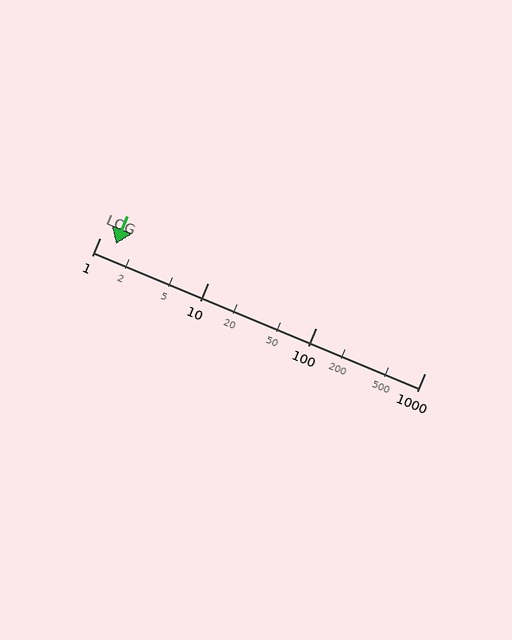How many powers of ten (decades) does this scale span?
The scale spans 3 decades, from 1 to 1000.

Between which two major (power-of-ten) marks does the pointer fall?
The pointer is between 1 and 10.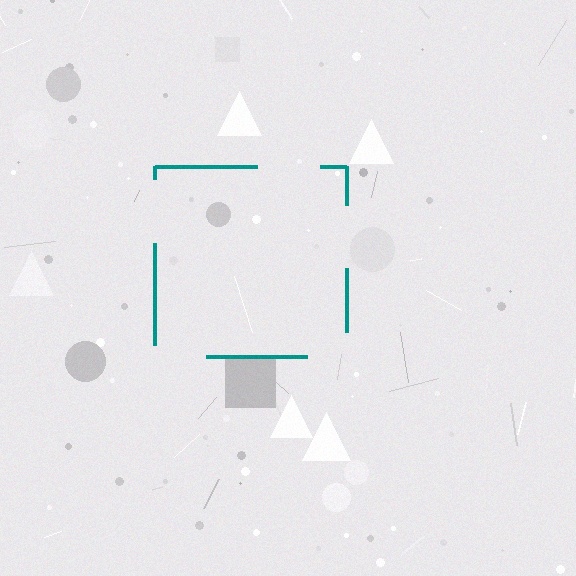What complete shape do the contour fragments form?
The contour fragments form a square.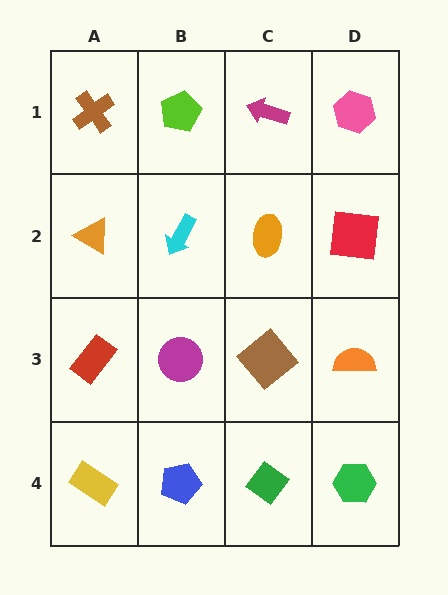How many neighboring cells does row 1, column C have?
3.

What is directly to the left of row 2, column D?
An orange ellipse.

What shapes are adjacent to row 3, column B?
A cyan arrow (row 2, column B), a blue pentagon (row 4, column B), a red rectangle (row 3, column A), a brown diamond (row 3, column C).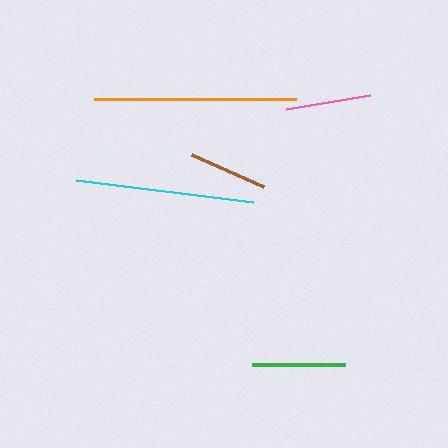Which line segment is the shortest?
The brown line is the shortest at approximately 79 pixels.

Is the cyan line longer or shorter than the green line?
The cyan line is longer than the green line.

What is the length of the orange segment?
The orange segment is approximately 202 pixels long.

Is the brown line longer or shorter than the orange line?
The orange line is longer than the brown line.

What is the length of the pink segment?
The pink segment is approximately 85 pixels long.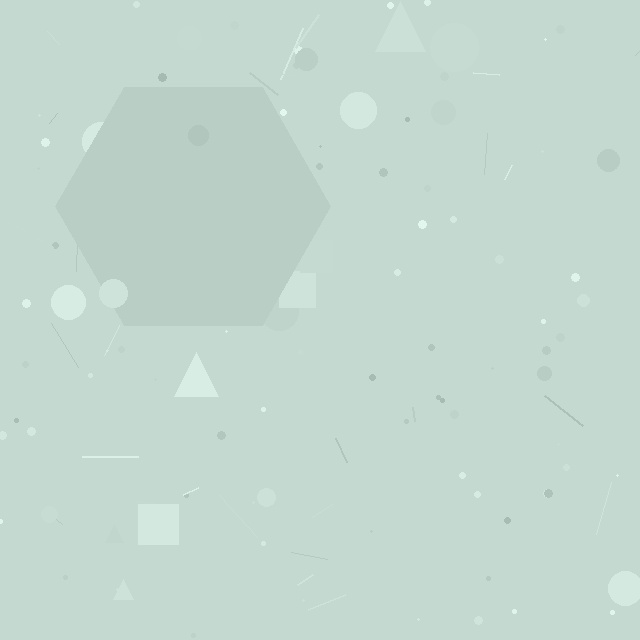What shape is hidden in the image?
A hexagon is hidden in the image.